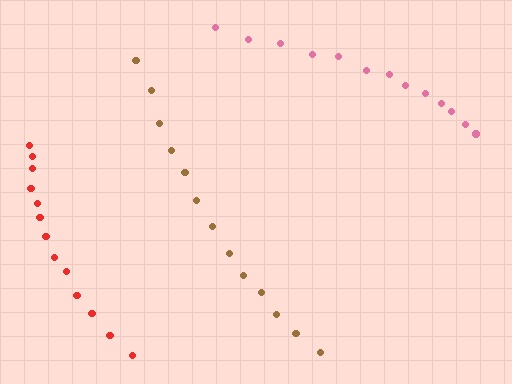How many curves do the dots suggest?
There are 3 distinct paths.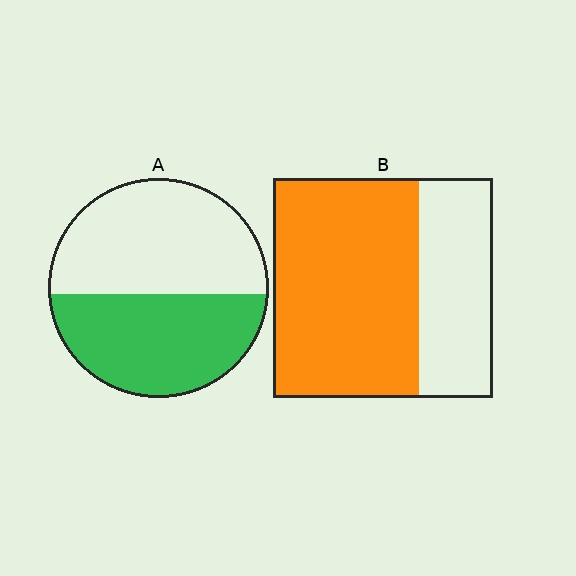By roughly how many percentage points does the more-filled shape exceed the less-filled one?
By roughly 20 percentage points (B over A).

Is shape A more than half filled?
Roughly half.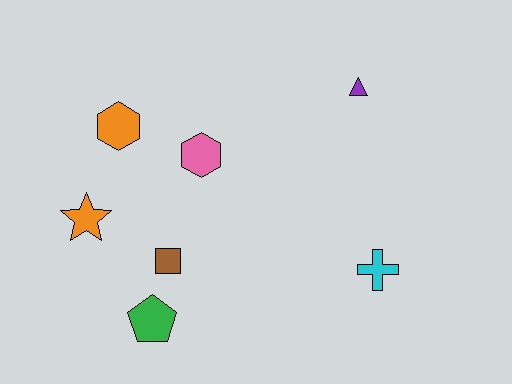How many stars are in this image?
There is 1 star.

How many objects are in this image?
There are 7 objects.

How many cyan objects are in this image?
There is 1 cyan object.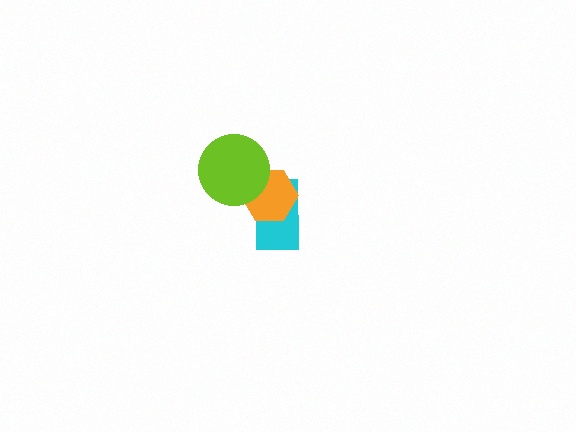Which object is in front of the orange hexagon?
The lime circle is in front of the orange hexagon.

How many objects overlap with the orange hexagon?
2 objects overlap with the orange hexagon.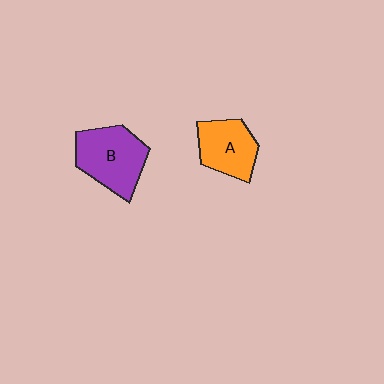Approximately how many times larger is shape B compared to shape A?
Approximately 1.3 times.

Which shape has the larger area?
Shape B (purple).